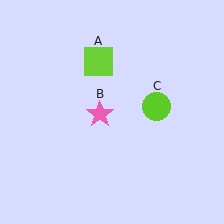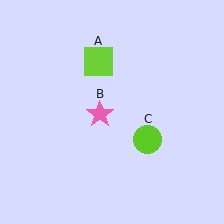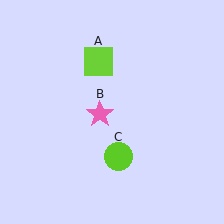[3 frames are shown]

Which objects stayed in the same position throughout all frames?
Lime square (object A) and pink star (object B) remained stationary.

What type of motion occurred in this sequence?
The lime circle (object C) rotated clockwise around the center of the scene.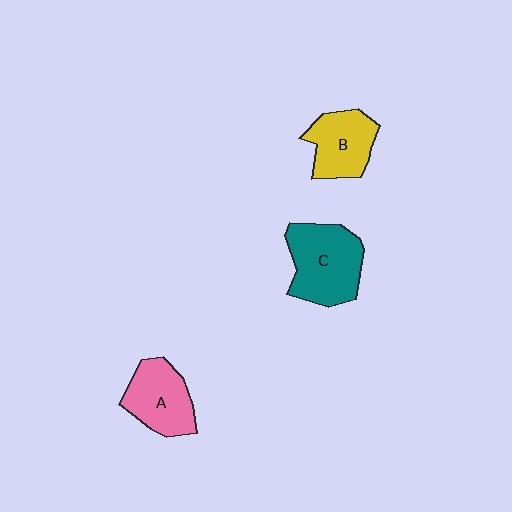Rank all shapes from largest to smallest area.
From largest to smallest: C (teal), A (pink), B (yellow).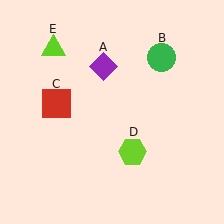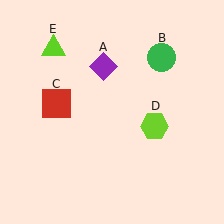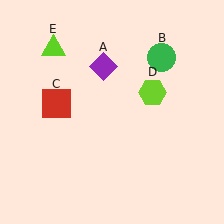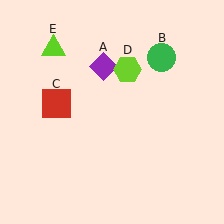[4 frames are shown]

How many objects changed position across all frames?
1 object changed position: lime hexagon (object D).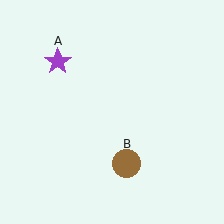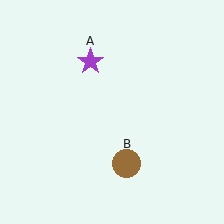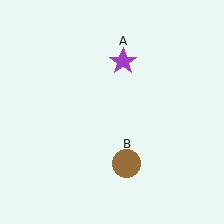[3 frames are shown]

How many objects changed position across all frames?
1 object changed position: purple star (object A).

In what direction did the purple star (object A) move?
The purple star (object A) moved right.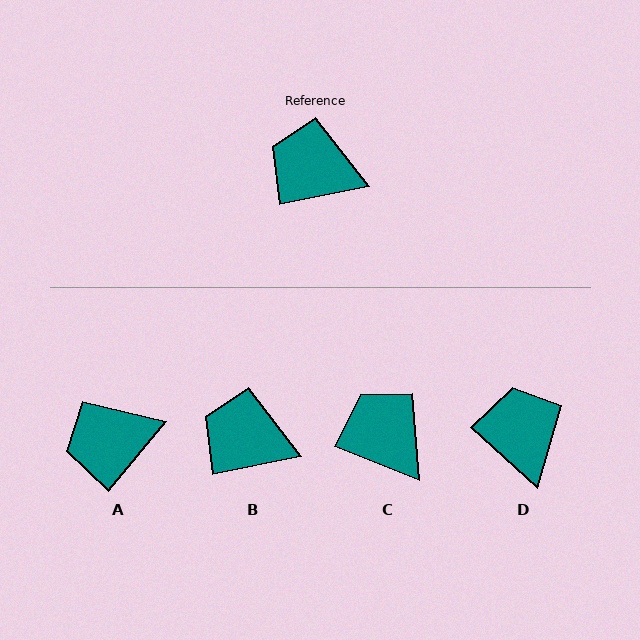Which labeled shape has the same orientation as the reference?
B.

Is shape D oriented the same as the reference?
No, it is off by about 54 degrees.